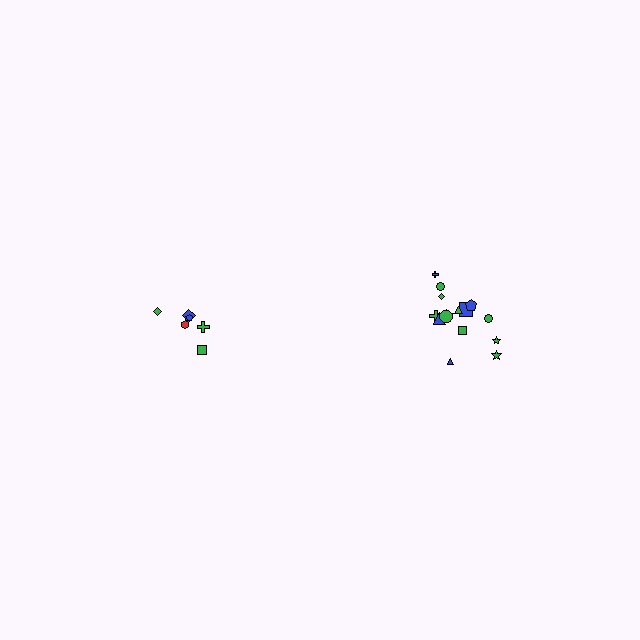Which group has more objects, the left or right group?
The right group.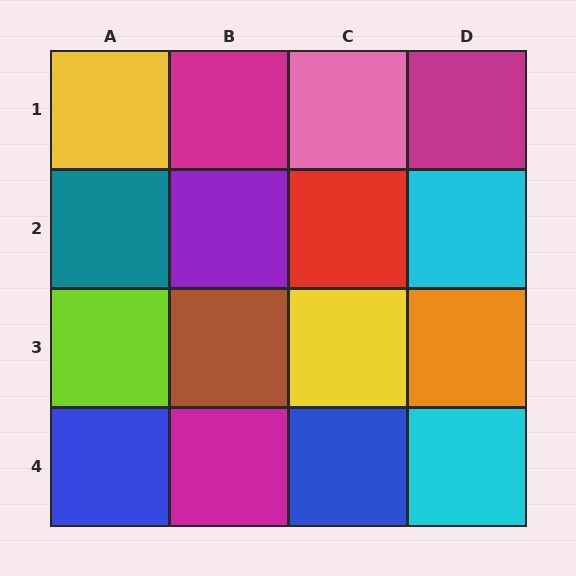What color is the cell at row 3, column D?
Orange.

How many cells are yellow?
2 cells are yellow.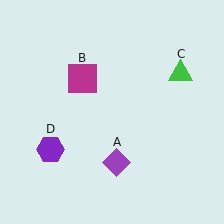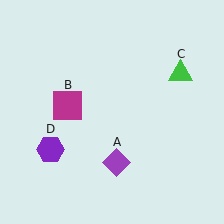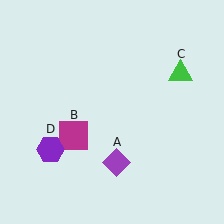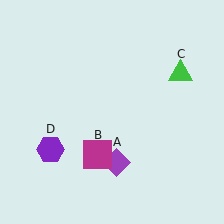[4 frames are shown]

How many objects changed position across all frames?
1 object changed position: magenta square (object B).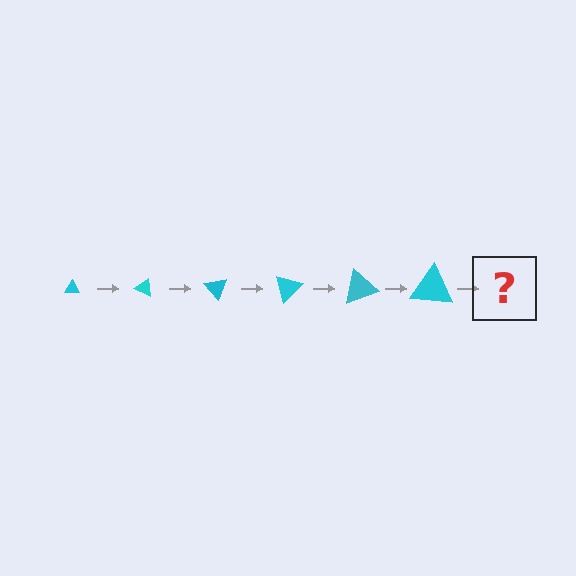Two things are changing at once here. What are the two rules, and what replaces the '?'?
The two rules are that the triangle grows larger each step and it rotates 25 degrees each step. The '?' should be a triangle, larger than the previous one and rotated 150 degrees from the start.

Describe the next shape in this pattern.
It should be a triangle, larger than the previous one and rotated 150 degrees from the start.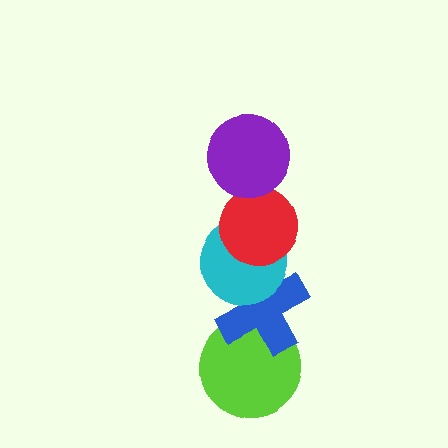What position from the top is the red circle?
The red circle is 2nd from the top.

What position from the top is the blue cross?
The blue cross is 4th from the top.